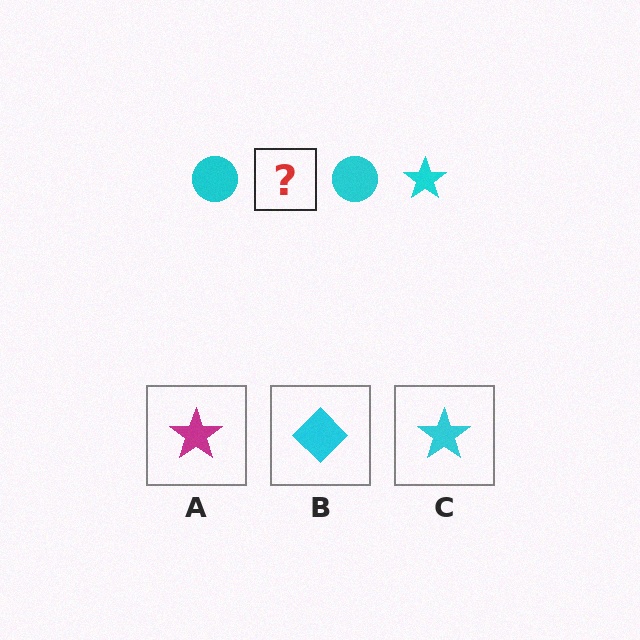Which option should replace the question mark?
Option C.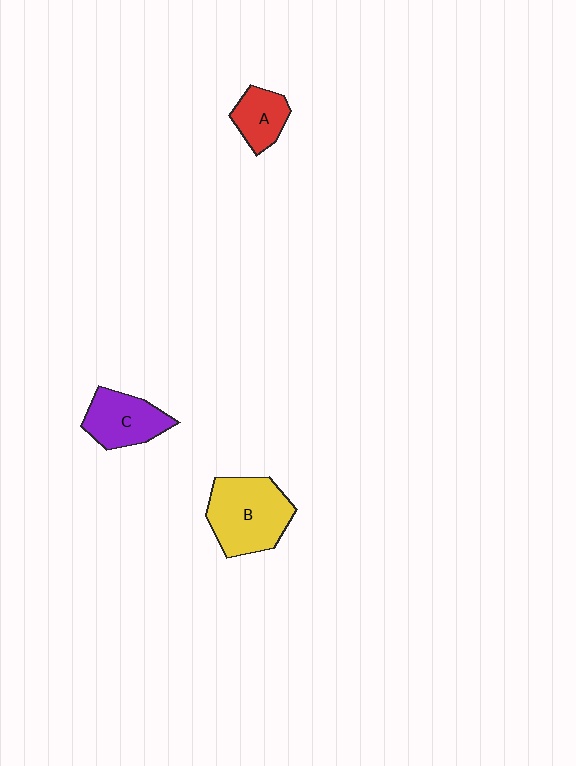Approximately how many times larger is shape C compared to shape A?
Approximately 1.4 times.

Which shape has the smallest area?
Shape A (red).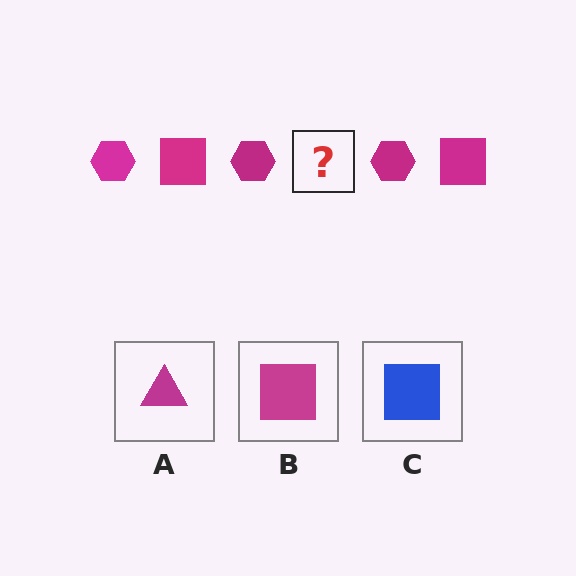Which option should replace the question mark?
Option B.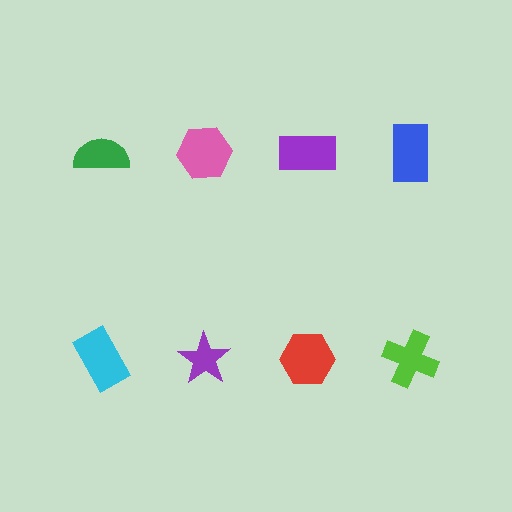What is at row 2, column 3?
A red hexagon.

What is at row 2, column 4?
A lime cross.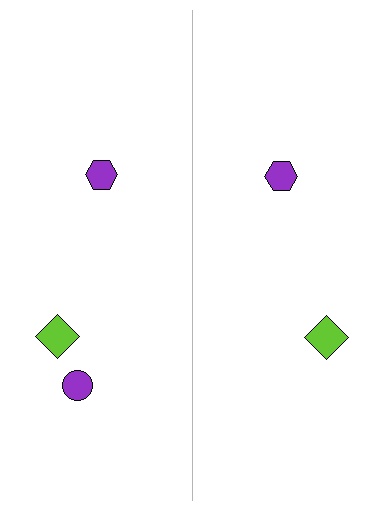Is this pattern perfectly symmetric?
No, the pattern is not perfectly symmetric. A purple circle is missing from the right side.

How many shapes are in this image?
There are 5 shapes in this image.